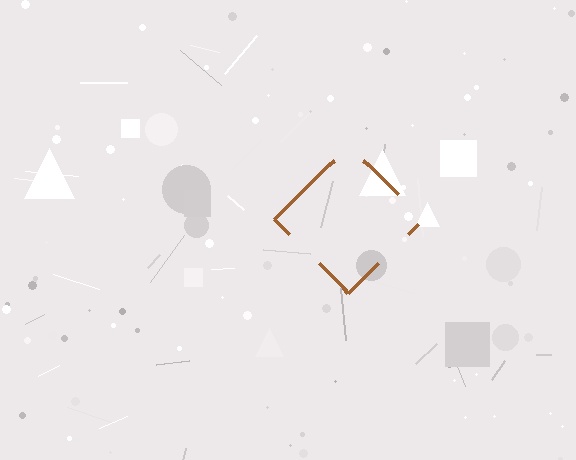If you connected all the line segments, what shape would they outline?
They would outline a diamond.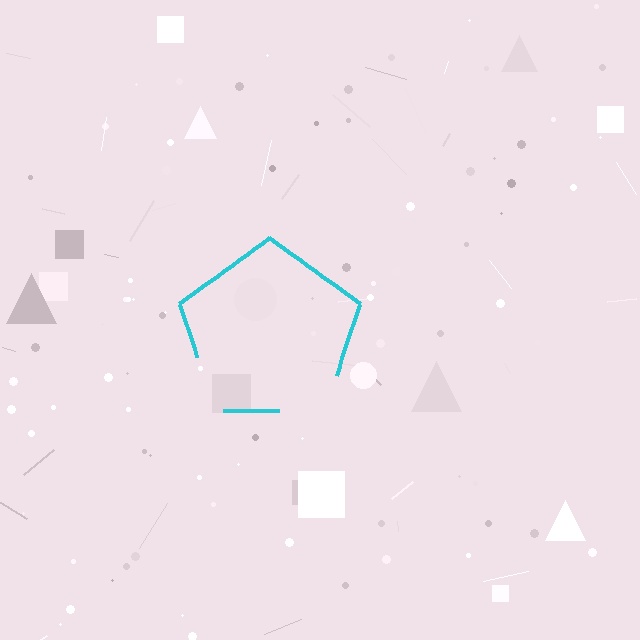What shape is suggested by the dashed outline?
The dashed outline suggests a pentagon.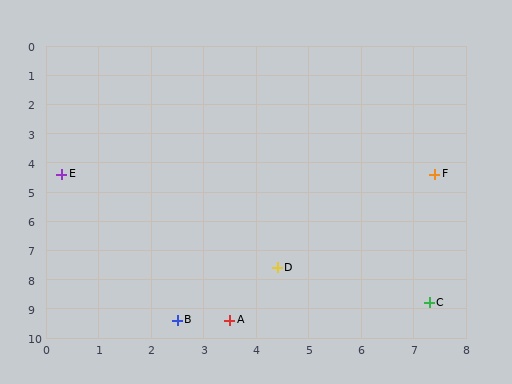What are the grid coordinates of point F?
Point F is at approximately (7.4, 4.4).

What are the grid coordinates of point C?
Point C is at approximately (7.3, 8.8).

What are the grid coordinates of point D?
Point D is at approximately (4.4, 7.6).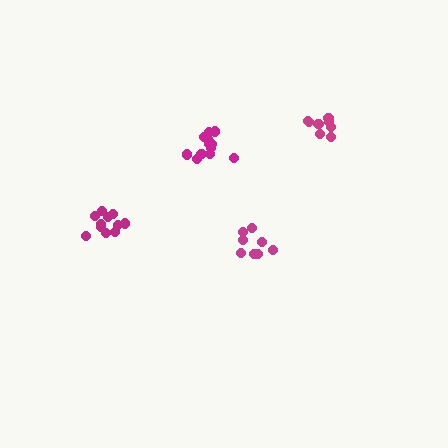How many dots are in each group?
Group 1: 12 dots, Group 2: 11 dots, Group 3: 8 dots, Group 4: 8 dots (39 total).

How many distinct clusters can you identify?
There are 4 distinct clusters.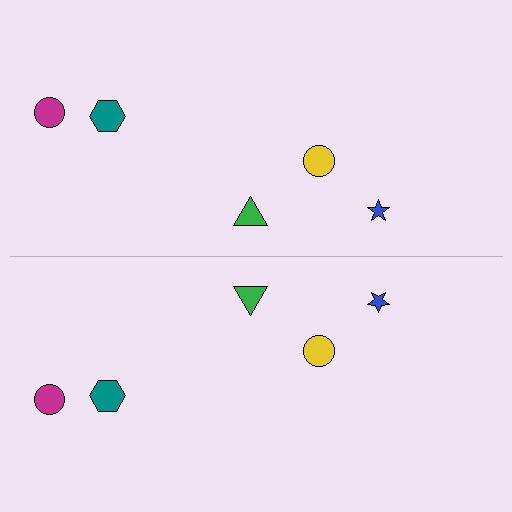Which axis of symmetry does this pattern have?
The pattern has a horizontal axis of symmetry running through the center of the image.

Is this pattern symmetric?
Yes, this pattern has bilateral (reflection) symmetry.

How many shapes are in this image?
There are 10 shapes in this image.